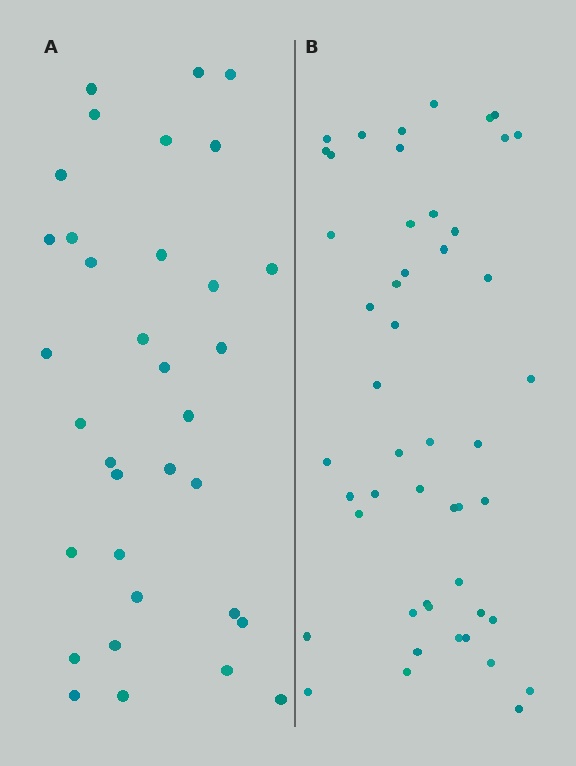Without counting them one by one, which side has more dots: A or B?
Region B (the right region) has more dots.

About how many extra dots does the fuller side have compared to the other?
Region B has approximately 15 more dots than region A.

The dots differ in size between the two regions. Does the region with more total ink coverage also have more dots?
No. Region A has more total ink coverage because its dots are larger, but region B actually contains more individual dots. Total area can be misleading — the number of items is what matters here.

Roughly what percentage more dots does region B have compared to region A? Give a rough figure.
About 45% more.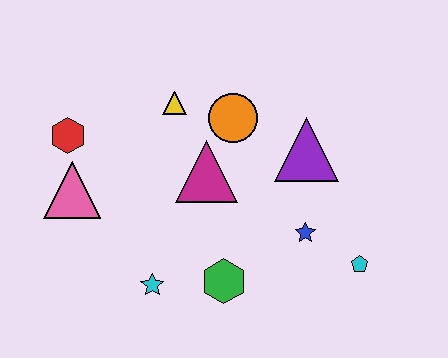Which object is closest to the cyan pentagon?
The blue star is closest to the cyan pentagon.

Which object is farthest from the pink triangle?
The cyan pentagon is farthest from the pink triangle.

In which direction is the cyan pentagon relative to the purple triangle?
The cyan pentagon is below the purple triangle.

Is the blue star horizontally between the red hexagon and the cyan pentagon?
Yes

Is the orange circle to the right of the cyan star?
Yes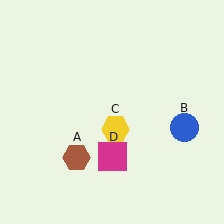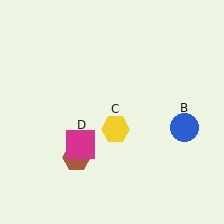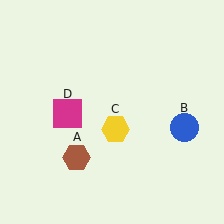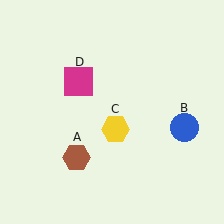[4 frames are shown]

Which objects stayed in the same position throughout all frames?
Brown hexagon (object A) and blue circle (object B) and yellow hexagon (object C) remained stationary.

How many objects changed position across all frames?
1 object changed position: magenta square (object D).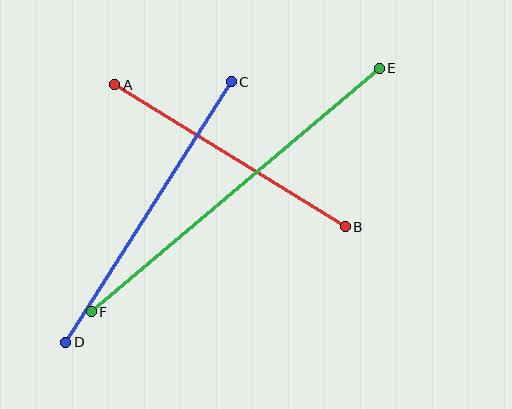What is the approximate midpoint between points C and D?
The midpoint is at approximately (148, 212) pixels.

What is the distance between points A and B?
The distance is approximately 271 pixels.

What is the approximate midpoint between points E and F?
The midpoint is at approximately (235, 190) pixels.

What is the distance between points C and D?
The distance is approximately 309 pixels.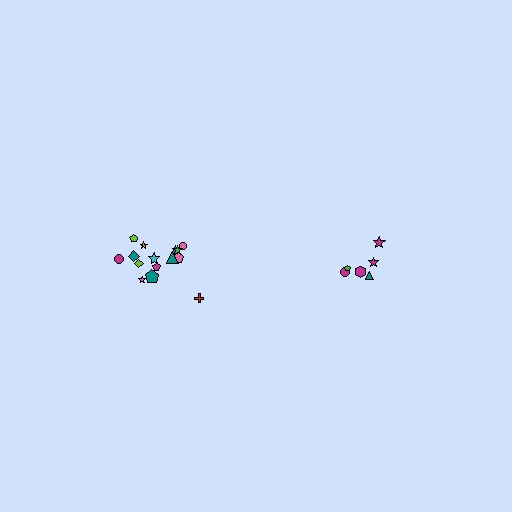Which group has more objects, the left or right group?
The left group.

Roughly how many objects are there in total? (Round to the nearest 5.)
Roughly 20 objects in total.